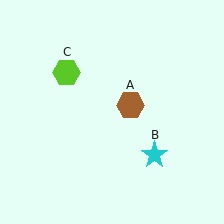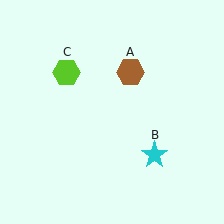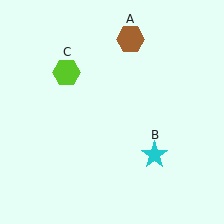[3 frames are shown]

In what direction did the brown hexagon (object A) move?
The brown hexagon (object A) moved up.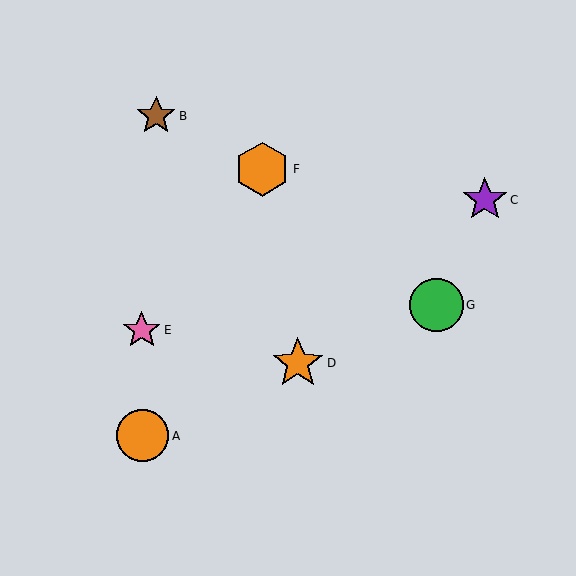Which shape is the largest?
The orange hexagon (labeled F) is the largest.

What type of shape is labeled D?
Shape D is an orange star.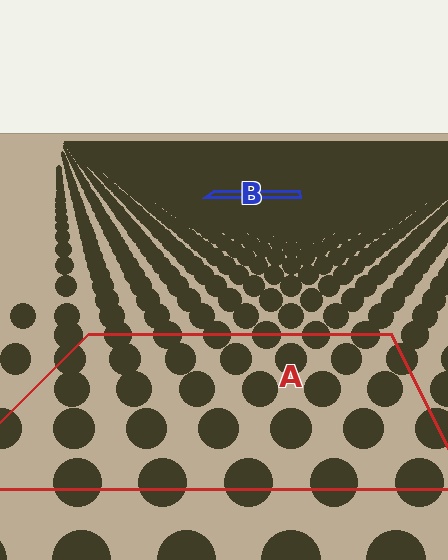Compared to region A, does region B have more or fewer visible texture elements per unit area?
Region B has more texture elements per unit area — they are packed more densely because it is farther away.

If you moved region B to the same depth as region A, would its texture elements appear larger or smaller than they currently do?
They would appear larger. At a closer depth, the same texture elements are projected at a bigger on-screen size.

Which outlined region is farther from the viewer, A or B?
Region B is farther from the viewer — the texture elements inside it appear smaller and more densely packed.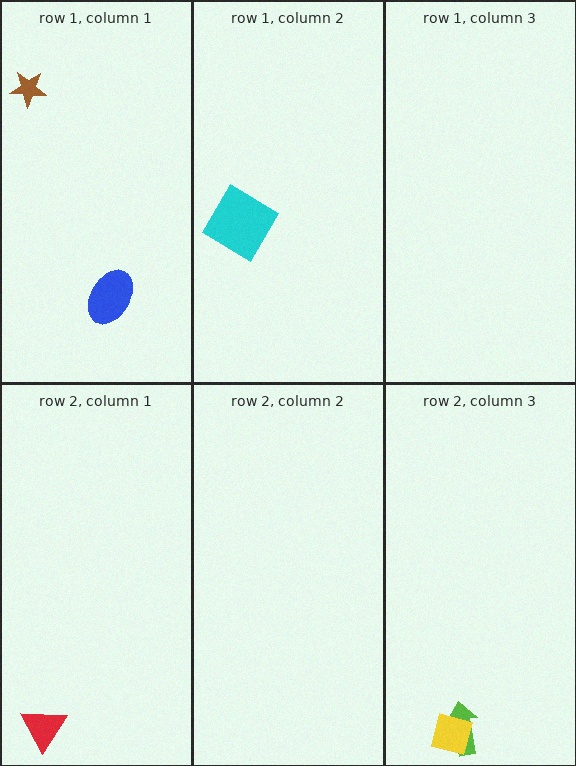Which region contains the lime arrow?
The row 2, column 3 region.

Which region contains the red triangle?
The row 2, column 1 region.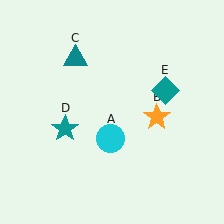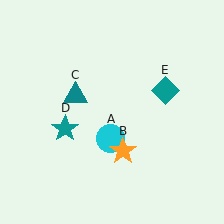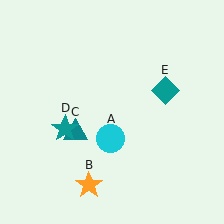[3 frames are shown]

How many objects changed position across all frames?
2 objects changed position: orange star (object B), teal triangle (object C).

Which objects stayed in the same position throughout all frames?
Cyan circle (object A) and teal star (object D) and teal diamond (object E) remained stationary.